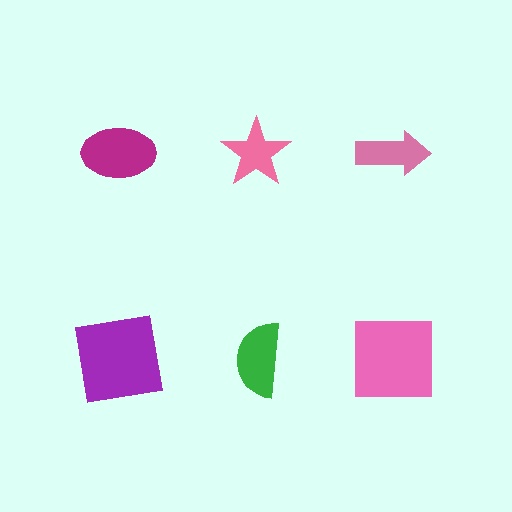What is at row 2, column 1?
A purple square.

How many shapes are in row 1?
3 shapes.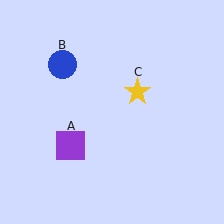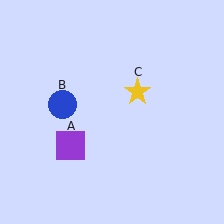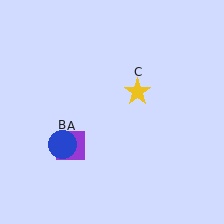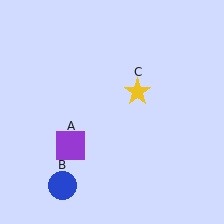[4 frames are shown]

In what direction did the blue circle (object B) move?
The blue circle (object B) moved down.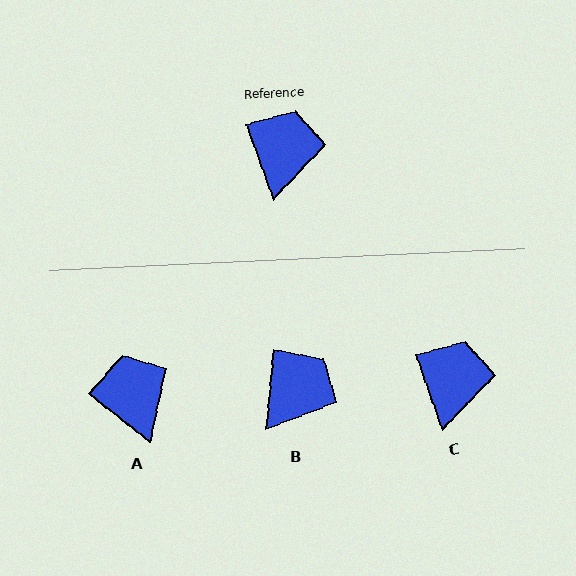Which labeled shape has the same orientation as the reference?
C.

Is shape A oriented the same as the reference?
No, it is off by about 32 degrees.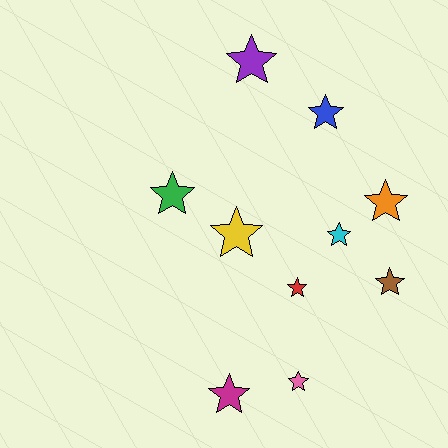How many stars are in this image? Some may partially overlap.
There are 10 stars.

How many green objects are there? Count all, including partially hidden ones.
There is 1 green object.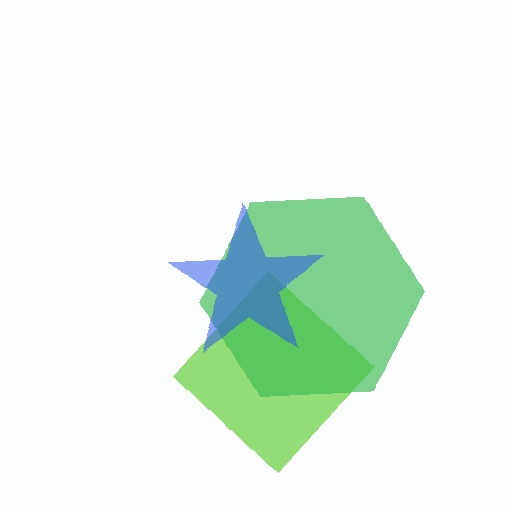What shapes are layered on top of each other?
The layered shapes are: a lime diamond, a green hexagon, a blue star.